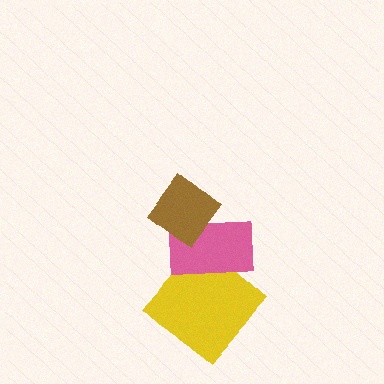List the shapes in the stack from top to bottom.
From top to bottom: the brown diamond, the pink rectangle, the yellow diamond.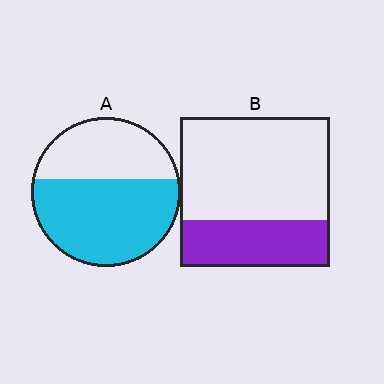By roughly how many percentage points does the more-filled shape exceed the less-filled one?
By roughly 30 percentage points (A over B).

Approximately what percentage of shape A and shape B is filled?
A is approximately 60% and B is approximately 30%.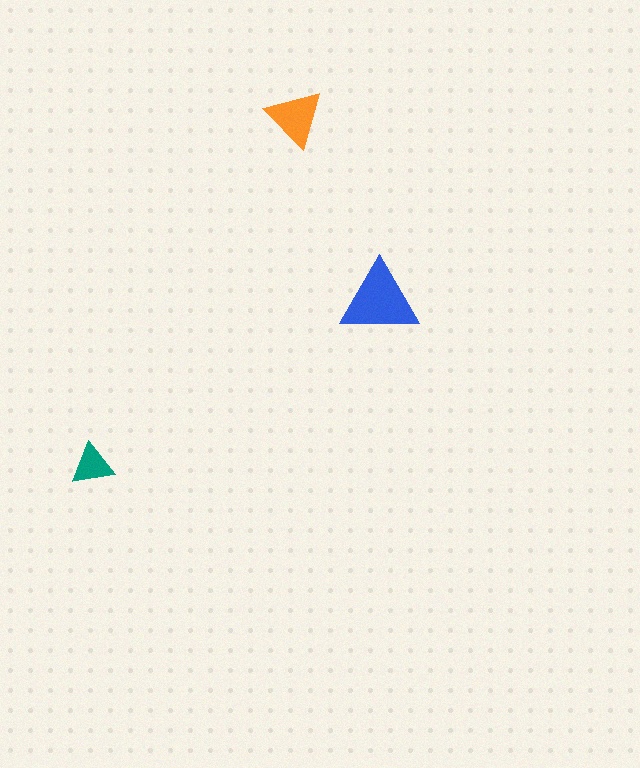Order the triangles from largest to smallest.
the blue one, the orange one, the teal one.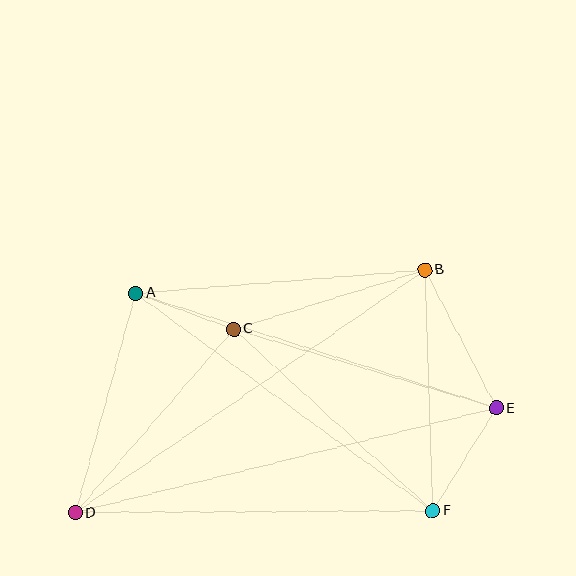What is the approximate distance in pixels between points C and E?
The distance between C and E is approximately 274 pixels.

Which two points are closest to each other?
Points A and C are closest to each other.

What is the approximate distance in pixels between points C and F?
The distance between C and F is approximately 270 pixels.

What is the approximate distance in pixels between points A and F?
The distance between A and F is approximately 368 pixels.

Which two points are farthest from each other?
Points D and E are farthest from each other.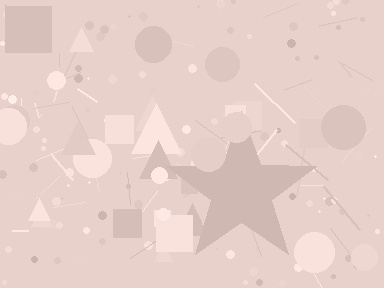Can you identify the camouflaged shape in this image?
The camouflaged shape is a star.